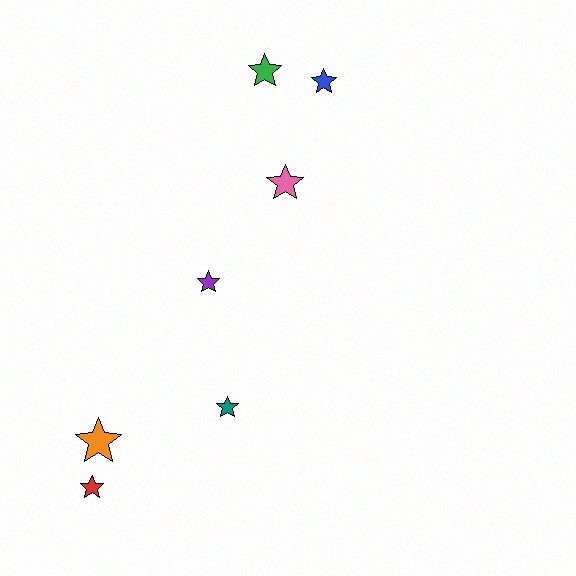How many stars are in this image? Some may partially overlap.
There are 7 stars.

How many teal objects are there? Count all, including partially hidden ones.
There is 1 teal object.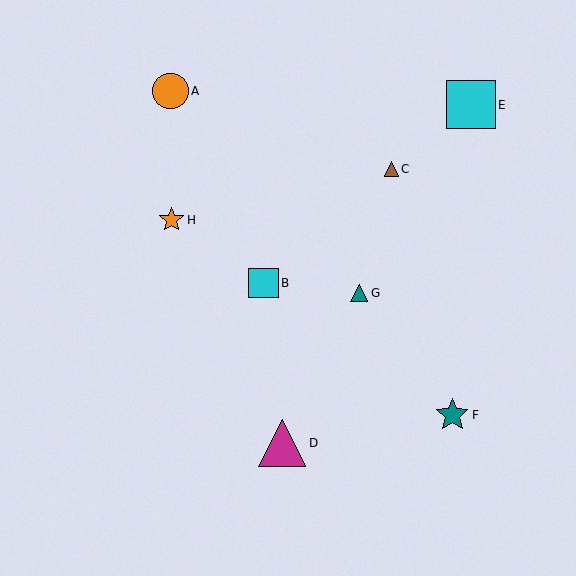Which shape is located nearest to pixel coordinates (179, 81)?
The orange circle (labeled A) at (171, 91) is nearest to that location.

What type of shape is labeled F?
Shape F is a teal star.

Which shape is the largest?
The cyan square (labeled E) is the largest.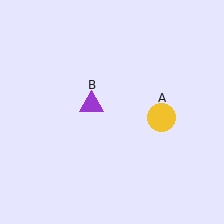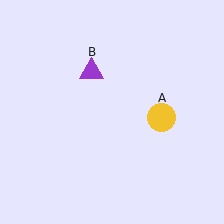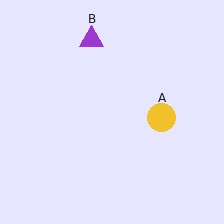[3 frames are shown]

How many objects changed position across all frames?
1 object changed position: purple triangle (object B).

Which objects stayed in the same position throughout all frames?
Yellow circle (object A) remained stationary.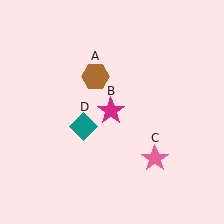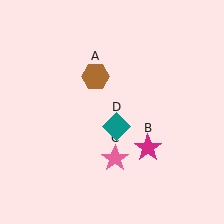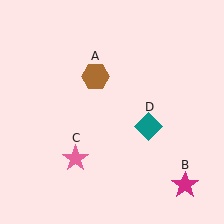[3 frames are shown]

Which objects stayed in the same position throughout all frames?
Brown hexagon (object A) remained stationary.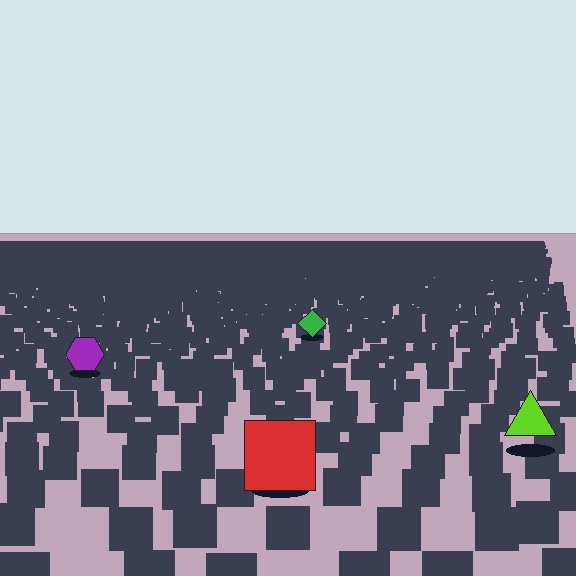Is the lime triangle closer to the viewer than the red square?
No. The red square is closer — you can tell from the texture gradient: the ground texture is coarser near it.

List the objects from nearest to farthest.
From nearest to farthest: the red square, the lime triangle, the purple hexagon, the green diamond.